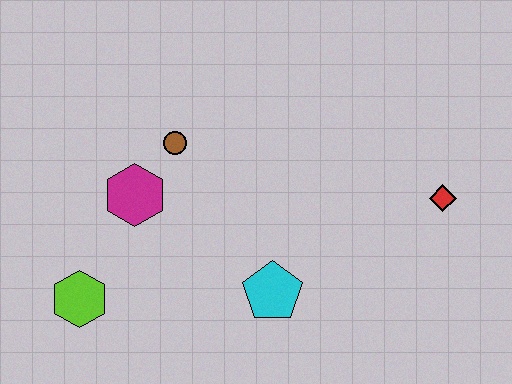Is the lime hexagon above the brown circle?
No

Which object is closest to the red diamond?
The cyan pentagon is closest to the red diamond.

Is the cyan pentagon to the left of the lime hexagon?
No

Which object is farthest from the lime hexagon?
The red diamond is farthest from the lime hexagon.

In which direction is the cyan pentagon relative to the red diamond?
The cyan pentagon is to the left of the red diamond.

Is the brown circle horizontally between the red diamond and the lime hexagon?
Yes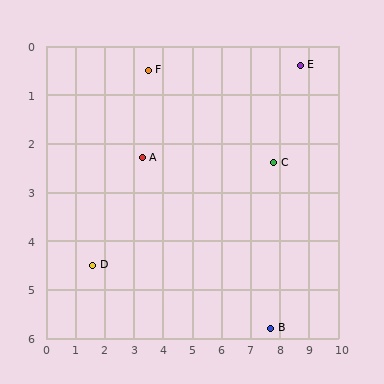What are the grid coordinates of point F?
Point F is at approximately (3.5, 0.5).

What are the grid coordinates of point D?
Point D is at approximately (1.6, 4.5).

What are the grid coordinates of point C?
Point C is at approximately (7.8, 2.4).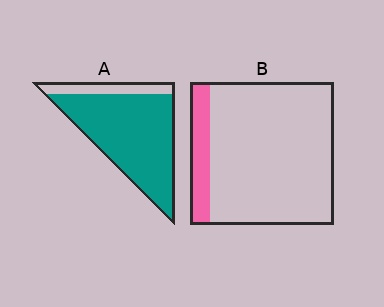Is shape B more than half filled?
No.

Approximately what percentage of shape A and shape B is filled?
A is approximately 85% and B is approximately 15%.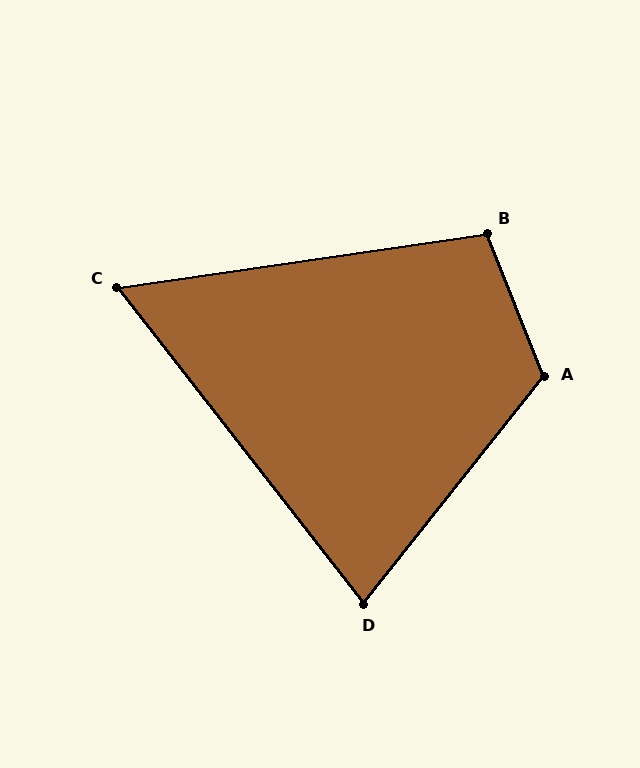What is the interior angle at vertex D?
Approximately 76 degrees (acute).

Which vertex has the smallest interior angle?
C, at approximately 60 degrees.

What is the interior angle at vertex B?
Approximately 104 degrees (obtuse).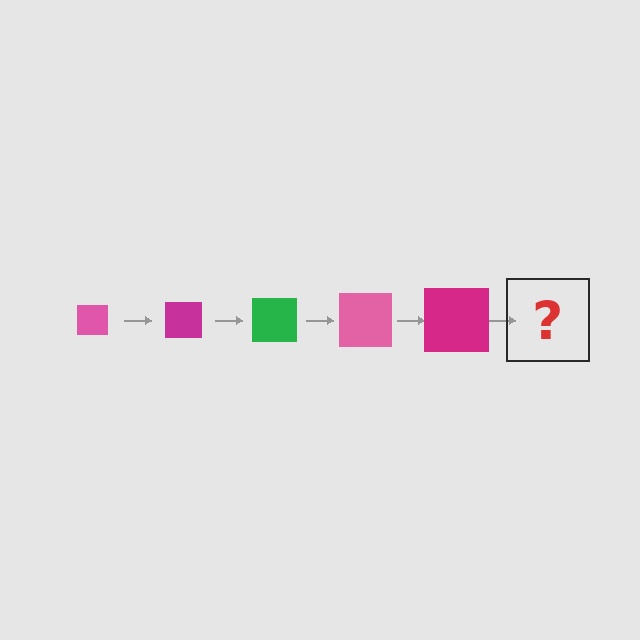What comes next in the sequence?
The next element should be a green square, larger than the previous one.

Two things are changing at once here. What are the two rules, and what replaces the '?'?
The two rules are that the square grows larger each step and the color cycles through pink, magenta, and green. The '?' should be a green square, larger than the previous one.